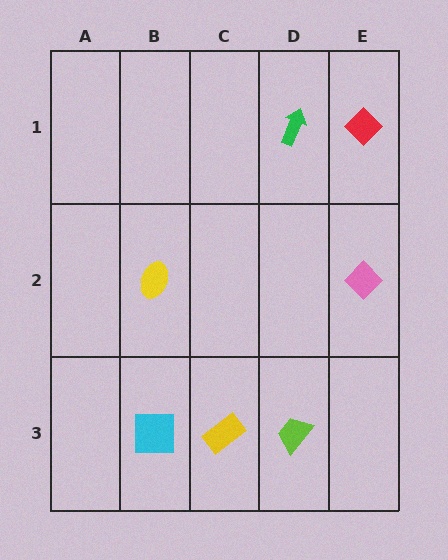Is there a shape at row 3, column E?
No, that cell is empty.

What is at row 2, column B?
A yellow ellipse.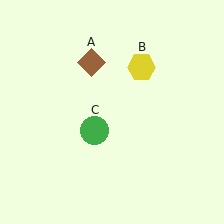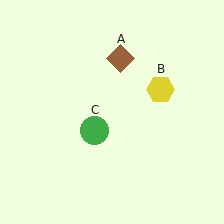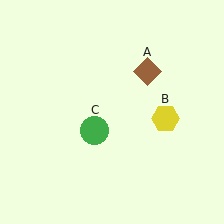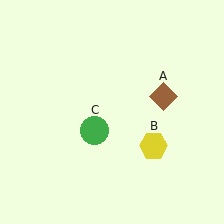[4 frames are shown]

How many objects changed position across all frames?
2 objects changed position: brown diamond (object A), yellow hexagon (object B).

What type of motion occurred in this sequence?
The brown diamond (object A), yellow hexagon (object B) rotated clockwise around the center of the scene.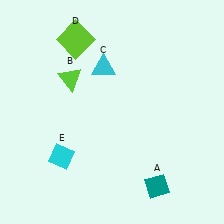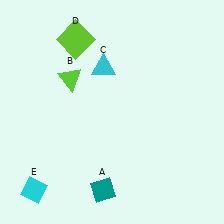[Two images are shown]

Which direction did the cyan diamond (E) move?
The cyan diamond (E) moved down.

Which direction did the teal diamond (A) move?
The teal diamond (A) moved left.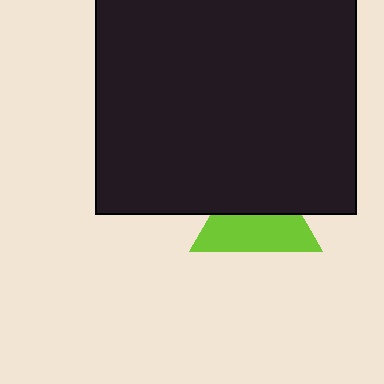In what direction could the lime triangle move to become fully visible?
The lime triangle could move down. That would shift it out from behind the black rectangle entirely.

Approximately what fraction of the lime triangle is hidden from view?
Roughly 47% of the lime triangle is hidden behind the black rectangle.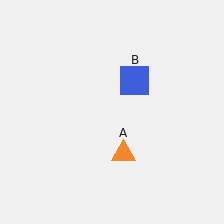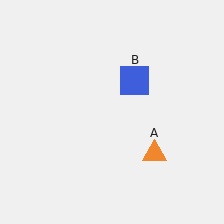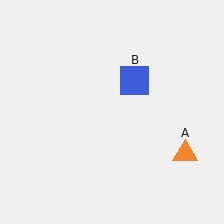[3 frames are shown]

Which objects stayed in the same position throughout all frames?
Blue square (object B) remained stationary.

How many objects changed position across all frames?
1 object changed position: orange triangle (object A).